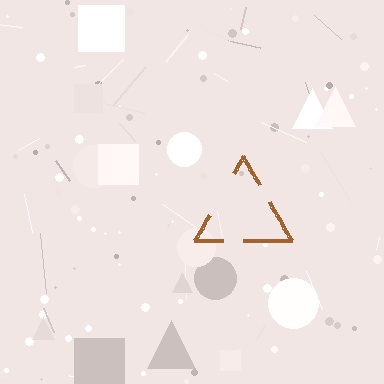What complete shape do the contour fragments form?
The contour fragments form a triangle.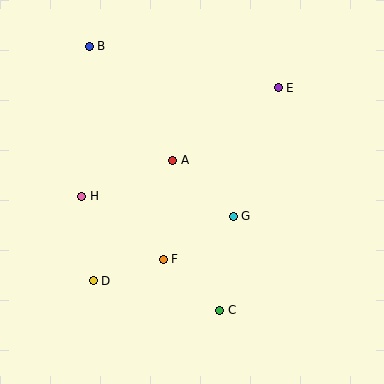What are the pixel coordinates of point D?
Point D is at (93, 281).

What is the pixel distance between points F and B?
The distance between F and B is 225 pixels.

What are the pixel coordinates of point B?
Point B is at (89, 46).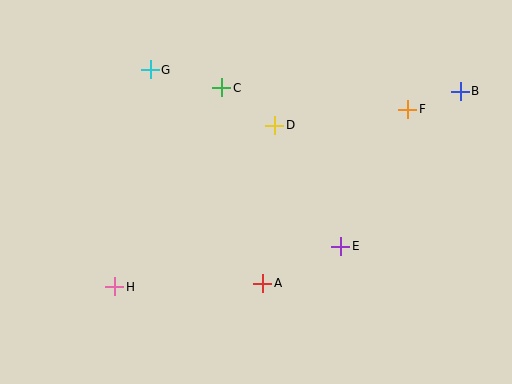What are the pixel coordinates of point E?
Point E is at (341, 246).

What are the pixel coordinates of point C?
Point C is at (222, 88).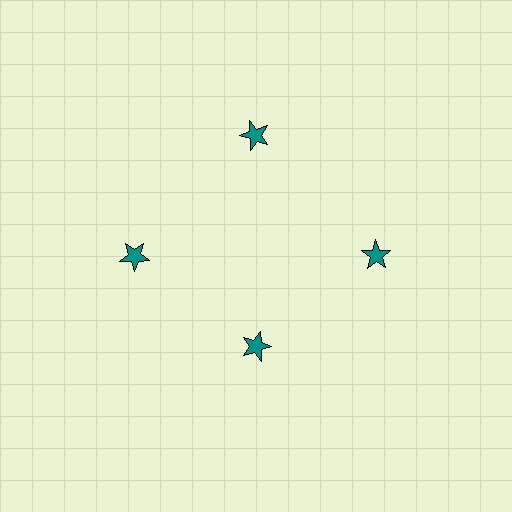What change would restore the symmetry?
The symmetry would be restored by moving it outward, back onto the ring so that all 4 stars sit at equal angles and equal distance from the center.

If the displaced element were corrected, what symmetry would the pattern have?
It would have 4-fold rotational symmetry — the pattern would map onto itself every 90 degrees.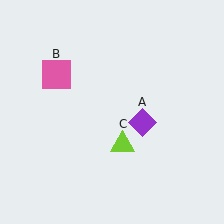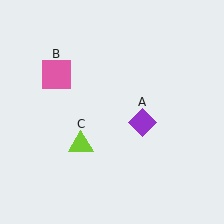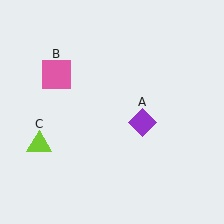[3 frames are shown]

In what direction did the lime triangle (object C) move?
The lime triangle (object C) moved left.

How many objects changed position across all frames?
1 object changed position: lime triangle (object C).